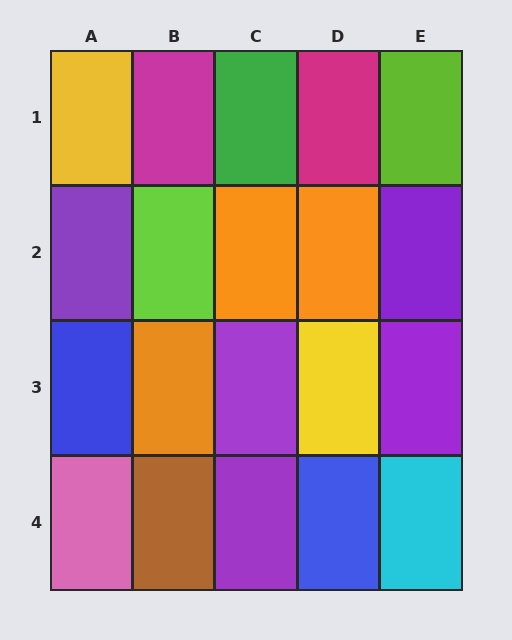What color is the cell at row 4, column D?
Blue.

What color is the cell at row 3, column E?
Purple.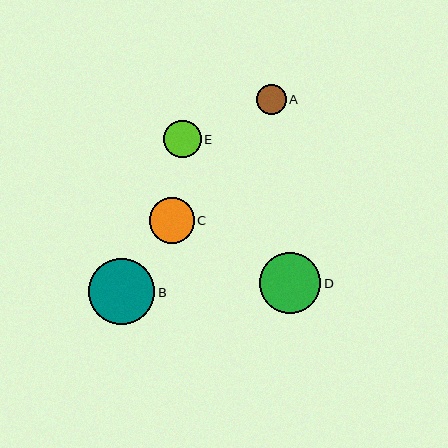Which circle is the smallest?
Circle A is the smallest with a size of approximately 30 pixels.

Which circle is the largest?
Circle B is the largest with a size of approximately 67 pixels.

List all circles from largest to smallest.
From largest to smallest: B, D, C, E, A.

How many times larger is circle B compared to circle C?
Circle B is approximately 1.5 times the size of circle C.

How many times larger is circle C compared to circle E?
Circle C is approximately 1.2 times the size of circle E.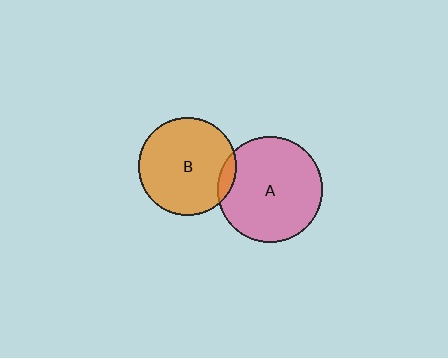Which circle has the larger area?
Circle A (pink).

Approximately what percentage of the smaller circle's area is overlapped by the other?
Approximately 10%.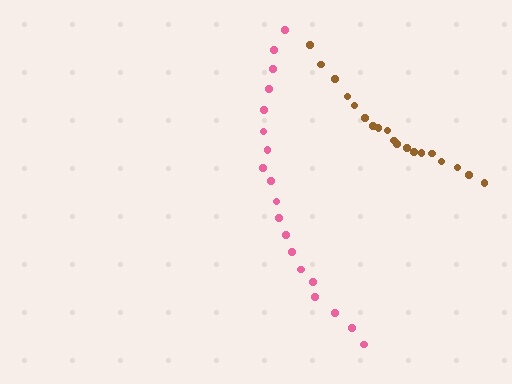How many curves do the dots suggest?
There are 2 distinct paths.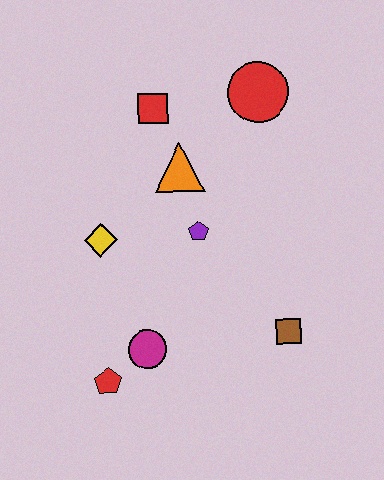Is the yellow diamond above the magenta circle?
Yes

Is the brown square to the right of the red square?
Yes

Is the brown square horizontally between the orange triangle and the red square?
No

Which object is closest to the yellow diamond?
The purple pentagon is closest to the yellow diamond.